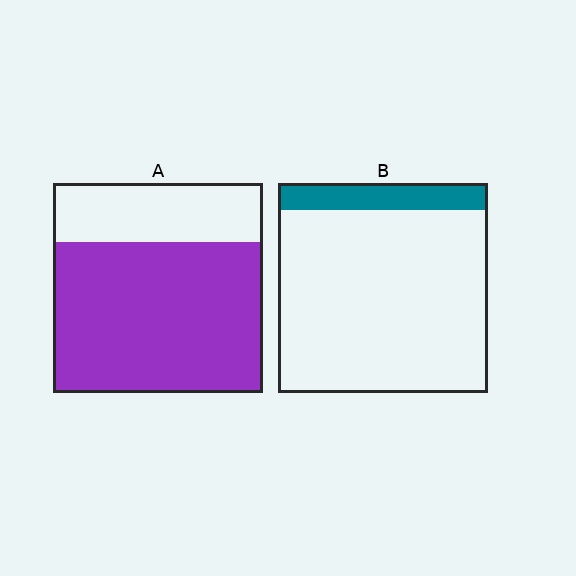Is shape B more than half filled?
No.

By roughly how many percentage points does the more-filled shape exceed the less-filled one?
By roughly 60 percentage points (A over B).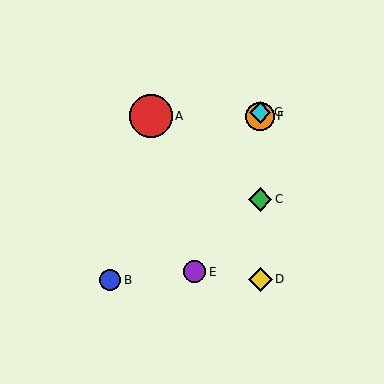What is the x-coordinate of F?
Object F is at x≈260.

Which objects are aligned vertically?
Objects C, D, F, G are aligned vertically.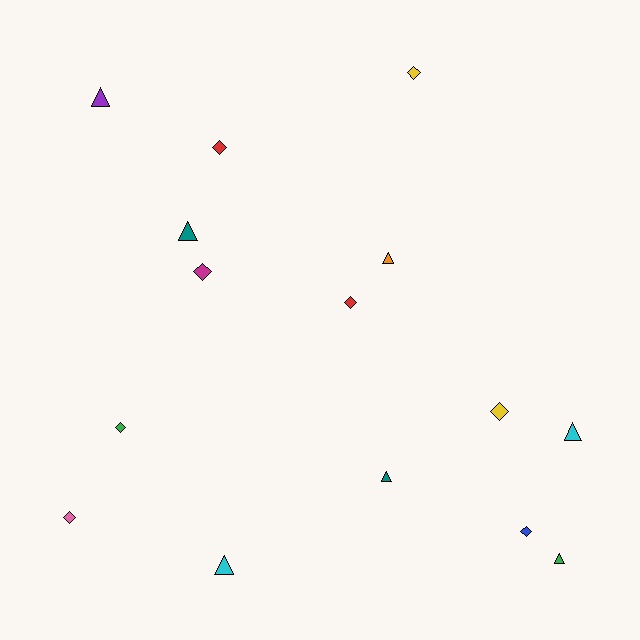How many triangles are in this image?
There are 7 triangles.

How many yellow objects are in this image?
There are 2 yellow objects.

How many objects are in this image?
There are 15 objects.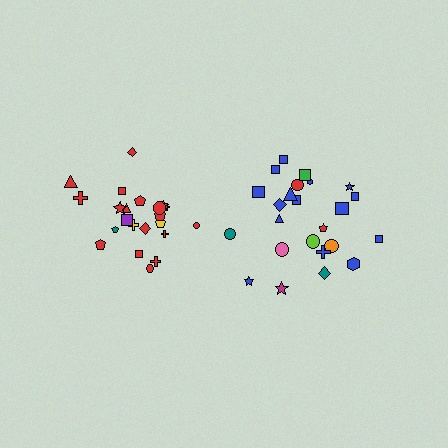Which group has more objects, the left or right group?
The right group.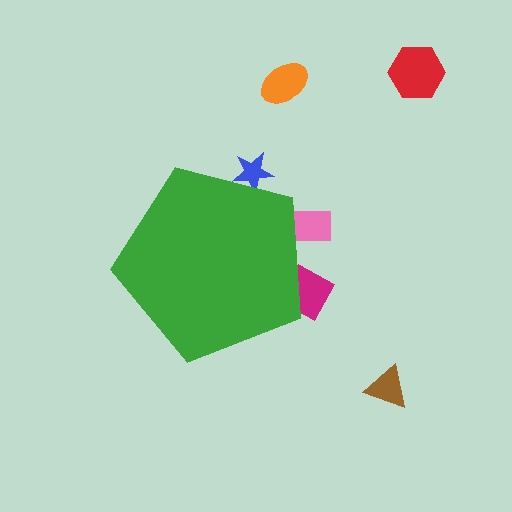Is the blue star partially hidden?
Yes, the blue star is partially hidden behind the green pentagon.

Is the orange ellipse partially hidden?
No, the orange ellipse is fully visible.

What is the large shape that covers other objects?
A green pentagon.